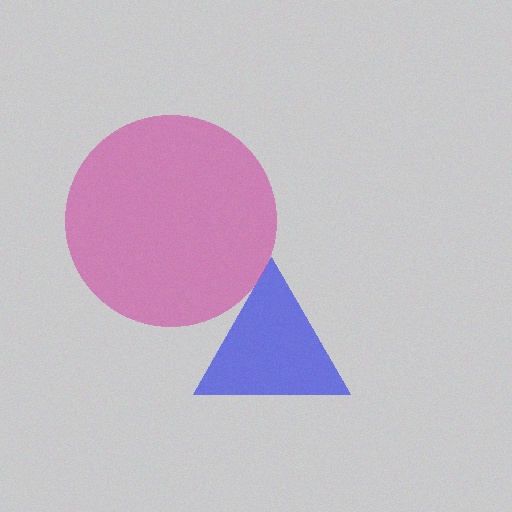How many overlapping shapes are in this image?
There are 2 overlapping shapes in the image.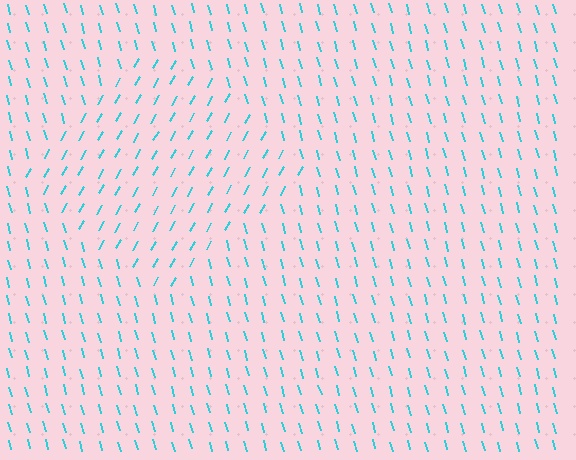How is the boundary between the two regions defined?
The boundary is defined purely by a change in line orientation (approximately 45 degrees difference). All lines are the same color and thickness.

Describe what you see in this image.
The image is filled with small cyan line segments. A diamond region in the image has lines oriented differently from the surrounding lines, creating a visible texture boundary.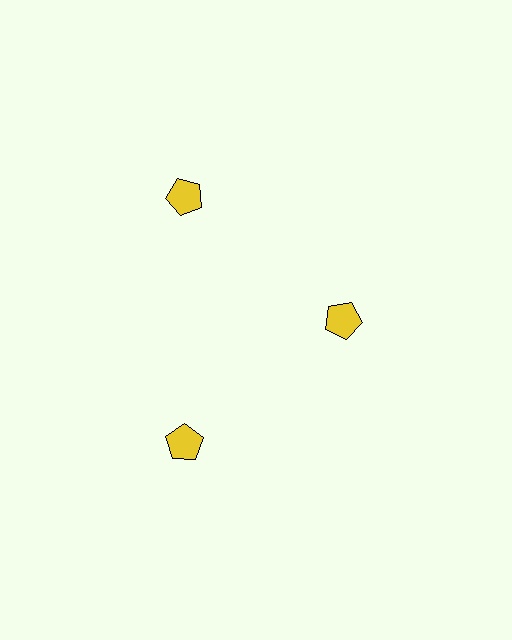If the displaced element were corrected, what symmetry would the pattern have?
It would have 3-fold rotational symmetry — the pattern would map onto itself every 120 degrees.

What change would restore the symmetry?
The symmetry would be restored by moving it outward, back onto the ring so that all 3 pentagons sit at equal angles and equal distance from the center.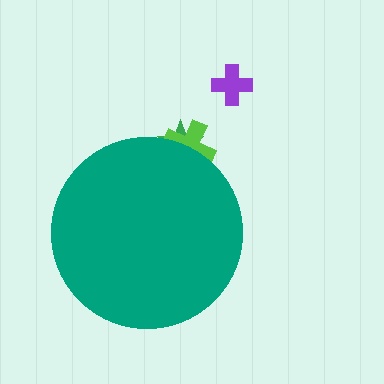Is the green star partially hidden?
Yes, the green star is partially hidden behind the teal circle.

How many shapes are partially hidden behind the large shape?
2 shapes are partially hidden.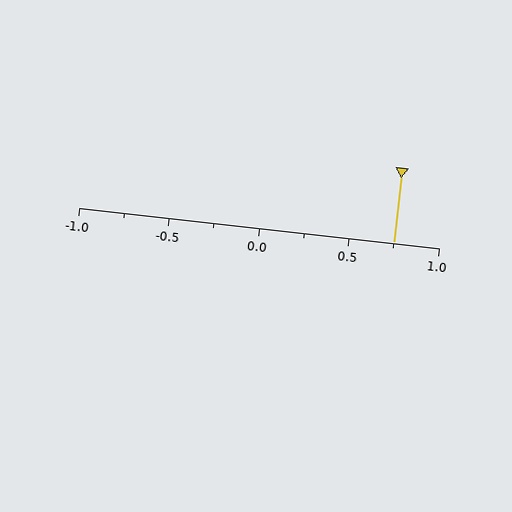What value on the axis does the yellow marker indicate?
The marker indicates approximately 0.75.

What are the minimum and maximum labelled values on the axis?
The axis runs from -1.0 to 1.0.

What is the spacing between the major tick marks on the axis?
The major ticks are spaced 0.5 apart.